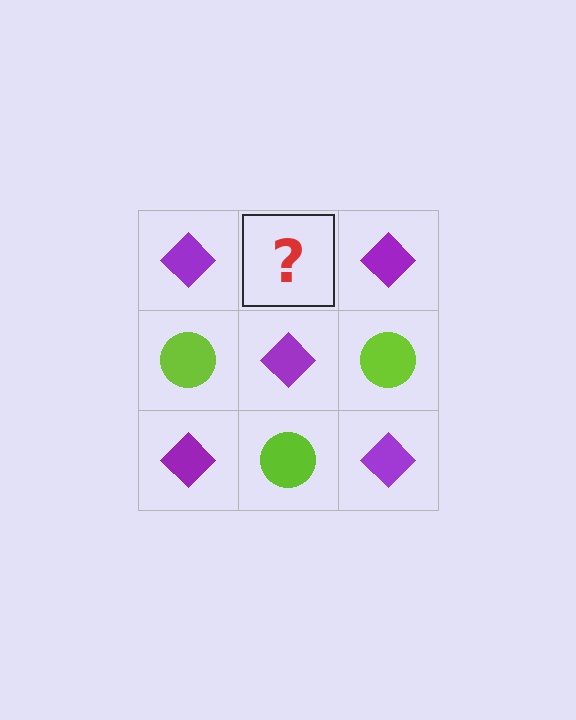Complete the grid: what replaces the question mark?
The question mark should be replaced with a lime circle.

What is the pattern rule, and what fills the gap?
The rule is that it alternates purple diamond and lime circle in a checkerboard pattern. The gap should be filled with a lime circle.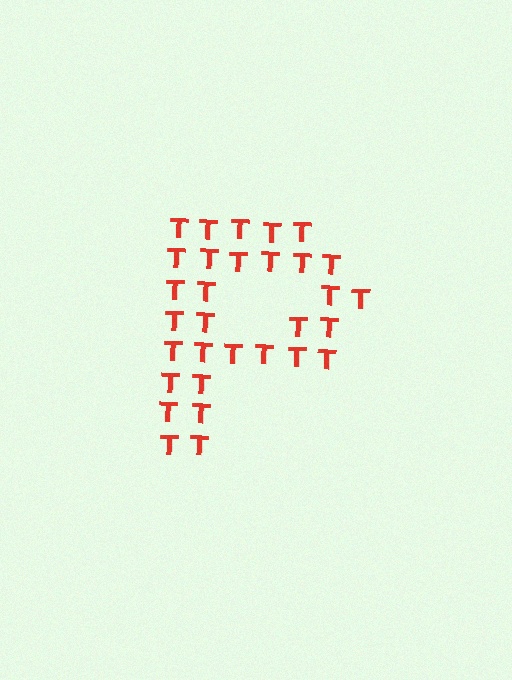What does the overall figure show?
The overall figure shows the letter P.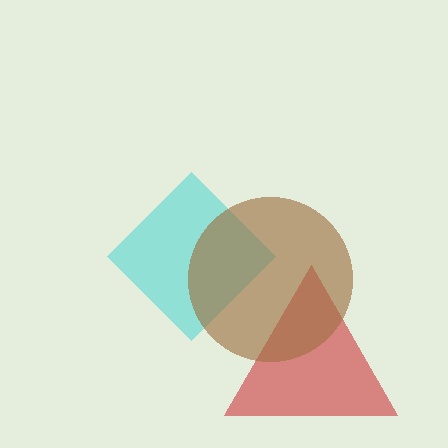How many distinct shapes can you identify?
There are 3 distinct shapes: a red triangle, a cyan diamond, a brown circle.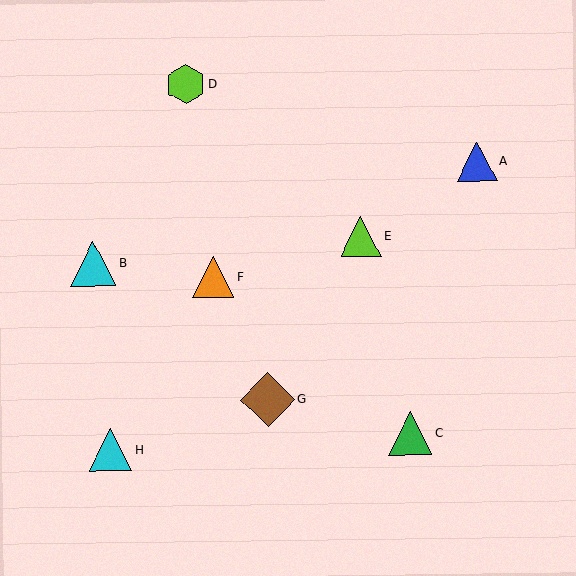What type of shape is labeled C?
Shape C is a green triangle.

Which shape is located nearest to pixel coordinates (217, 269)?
The orange triangle (labeled F) at (213, 277) is nearest to that location.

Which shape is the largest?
The brown diamond (labeled G) is the largest.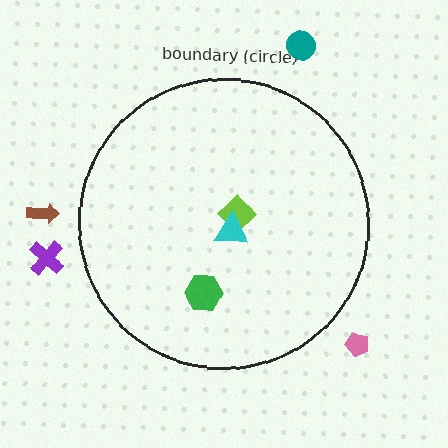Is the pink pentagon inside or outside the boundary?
Outside.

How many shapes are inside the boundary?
3 inside, 4 outside.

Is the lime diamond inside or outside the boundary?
Inside.